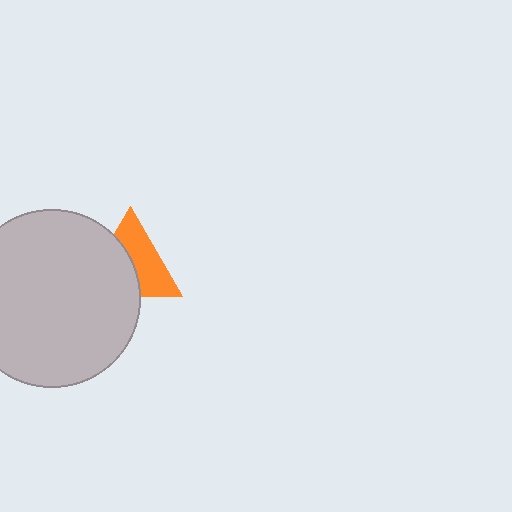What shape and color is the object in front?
The object in front is a light gray circle.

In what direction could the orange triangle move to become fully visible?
The orange triangle could move right. That would shift it out from behind the light gray circle entirely.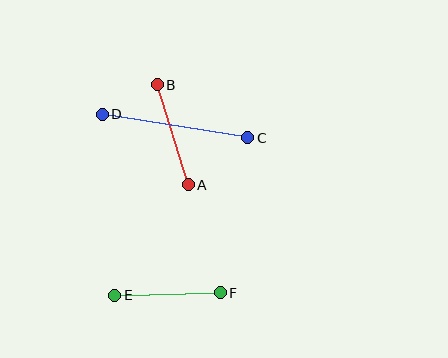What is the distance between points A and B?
The distance is approximately 105 pixels.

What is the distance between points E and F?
The distance is approximately 106 pixels.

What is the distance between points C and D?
The distance is approximately 147 pixels.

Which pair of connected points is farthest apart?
Points C and D are farthest apart.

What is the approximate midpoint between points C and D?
The midpoint is at approximately (175, 126) pixels.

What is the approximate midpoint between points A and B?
The midpoint is at approximately (173, 135) pixels.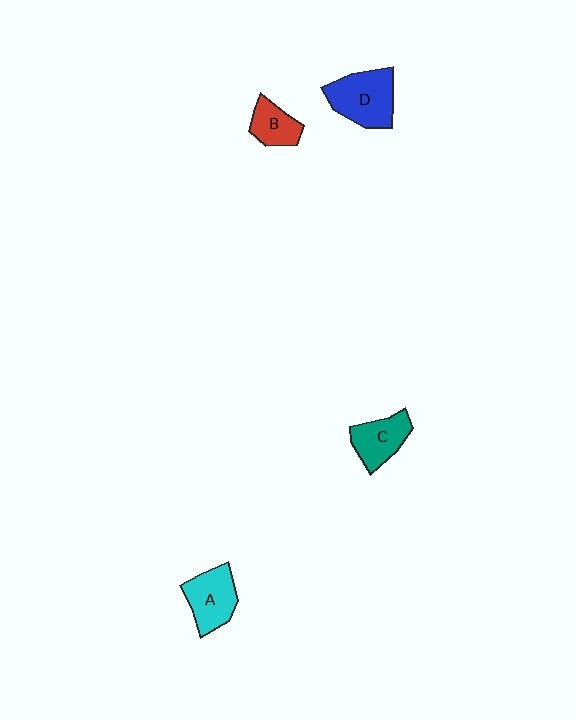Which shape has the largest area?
Shape D (blue).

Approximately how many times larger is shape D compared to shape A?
Approximately 1.2 times.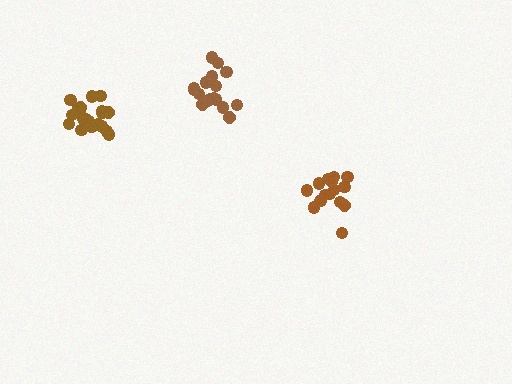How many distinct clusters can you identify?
There are 3 distinct clusters.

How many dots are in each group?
Group 1: 17 dots, Group 2: 21 dots, Group 3: 17 dots (55 total).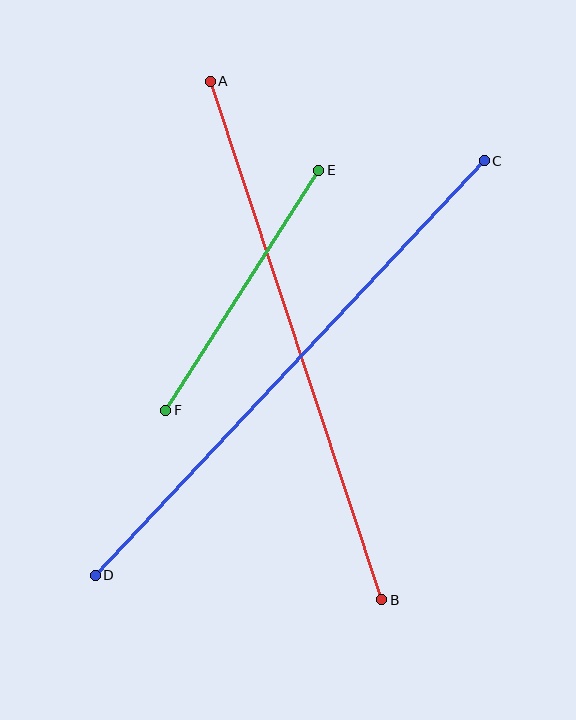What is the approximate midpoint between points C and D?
The midpoint is at approximately (290, 368) pixels.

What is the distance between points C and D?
The distance is approximately 568 pixels.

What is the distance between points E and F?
The distance is approximately 285 pixels.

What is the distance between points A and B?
The distance is approximately 546 pixels.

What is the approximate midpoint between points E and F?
The midpoint is at approximately (242, 290) pixels.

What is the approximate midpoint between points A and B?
The midpoint is at approximately (296, 341) pixels.